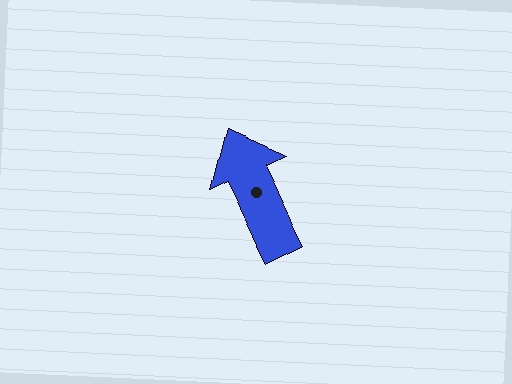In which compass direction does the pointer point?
Northwest.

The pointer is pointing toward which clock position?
Roughly 11 o'clock.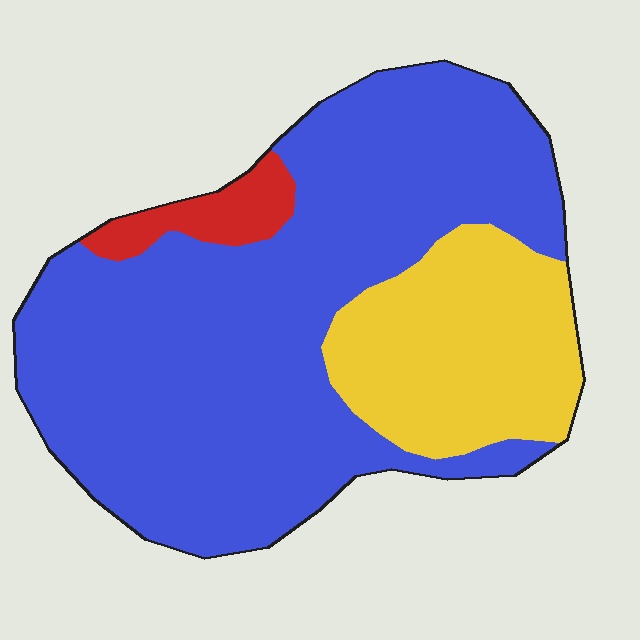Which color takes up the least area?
Red, at roughly 5%.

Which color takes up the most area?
Blue, at roughly 70%.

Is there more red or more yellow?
Yellow.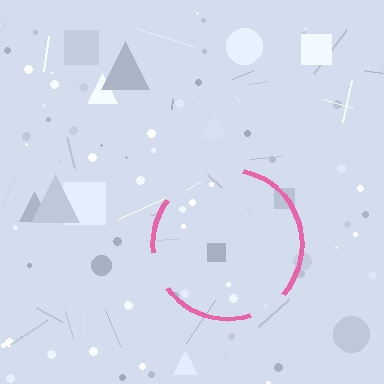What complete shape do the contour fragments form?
The contour fragments form a circle.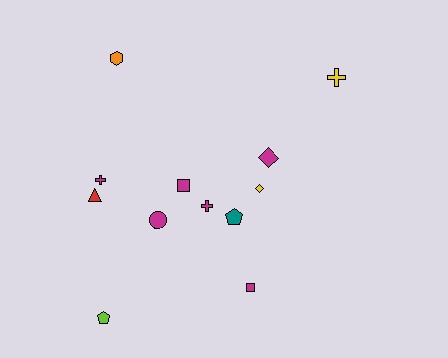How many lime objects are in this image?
There is 1 lime object.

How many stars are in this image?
There are no stars.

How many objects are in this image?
There are 12 objects.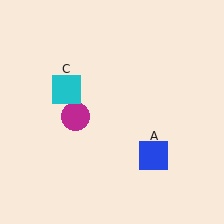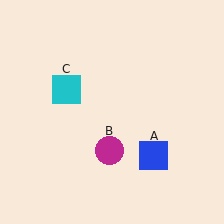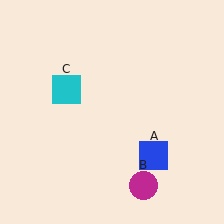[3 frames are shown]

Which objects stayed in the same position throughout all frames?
Blue square (object A) and cyan square (object C) remained stationary.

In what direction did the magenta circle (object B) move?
The magenta circle (object B) moved down and to the right.